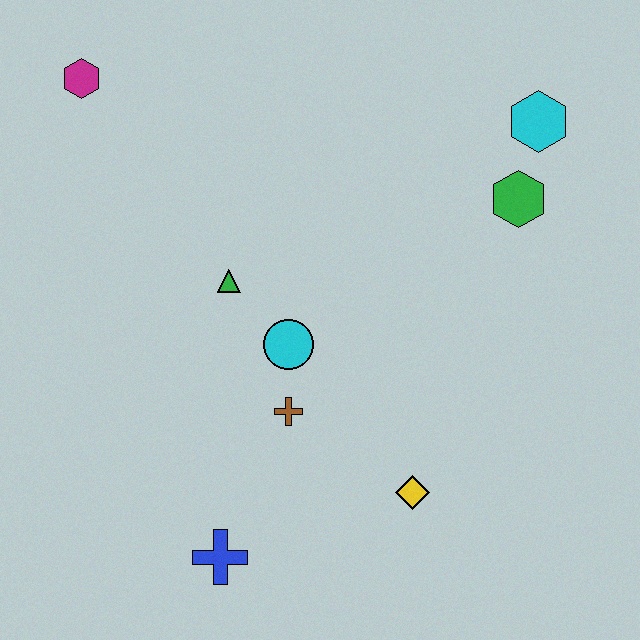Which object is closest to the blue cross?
The brown cross is closest to the blue cross.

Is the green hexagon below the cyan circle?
No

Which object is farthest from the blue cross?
The cyan hexagon is farthest from the blue cross.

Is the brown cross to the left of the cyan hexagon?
Yes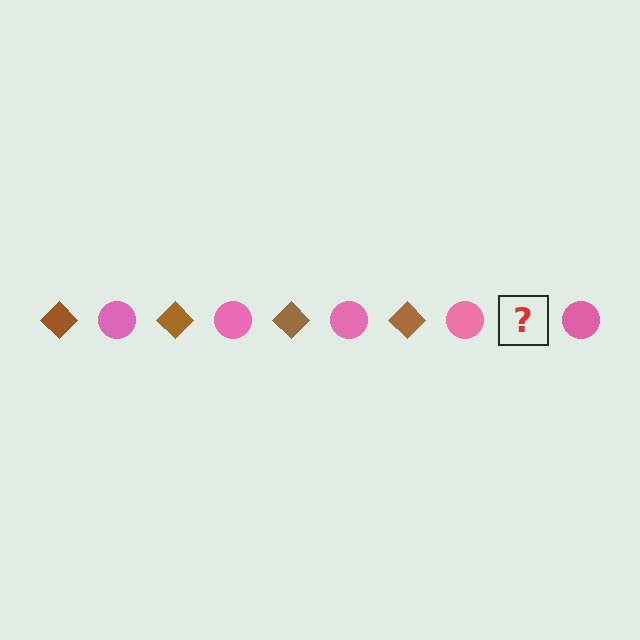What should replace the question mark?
The question mark should be replaced with a brown diamond.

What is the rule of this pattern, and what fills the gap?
The rule is that the pattern alternates between brown diamond and pink circle. The gap should be filled with a brown diamond.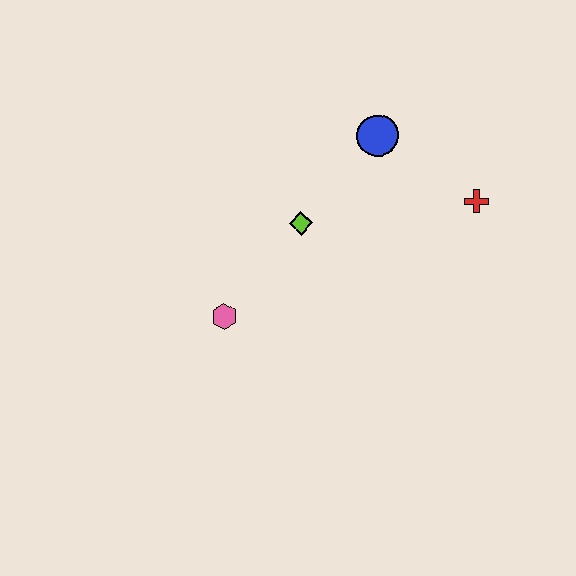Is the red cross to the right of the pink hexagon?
Yes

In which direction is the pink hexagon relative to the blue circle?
The pink hexagon is below the blue circle.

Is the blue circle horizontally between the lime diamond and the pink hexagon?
No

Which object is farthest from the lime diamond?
The red cross is farthest from the lime diamond.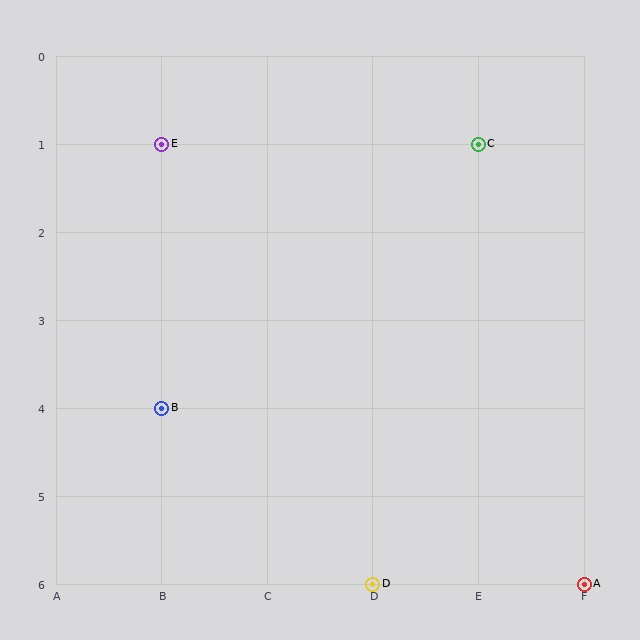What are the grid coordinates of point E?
Point E is at grid coordinates (B, 1).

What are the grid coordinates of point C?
Point C is at grid coordinates (E, 1).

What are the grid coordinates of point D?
Point D is at grid coordinates (D, 6).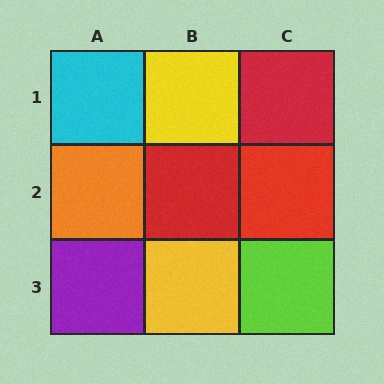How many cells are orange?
1 cell is orange.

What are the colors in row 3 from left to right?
Purple, yellow, lime.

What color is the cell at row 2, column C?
Red.